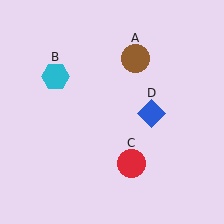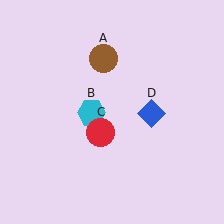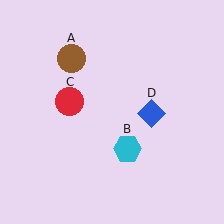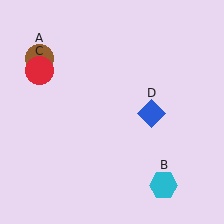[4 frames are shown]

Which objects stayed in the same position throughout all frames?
Blue diamond (object D) remained stationary.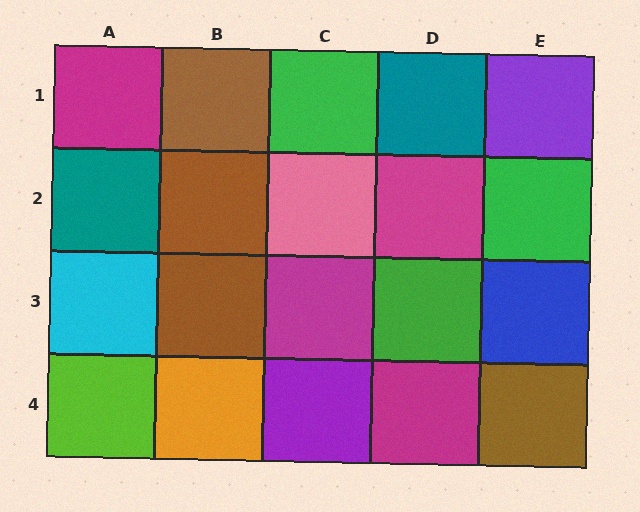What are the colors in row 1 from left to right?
Magenta, brown, green, teal, purple.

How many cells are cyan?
1 cell is cyan.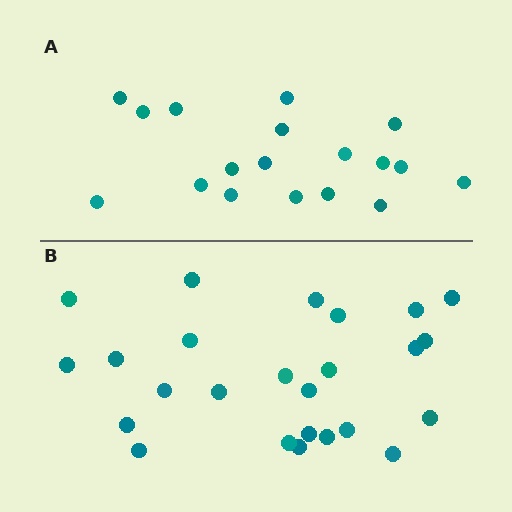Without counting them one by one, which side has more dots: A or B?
Region B (the bottom region) has more dots.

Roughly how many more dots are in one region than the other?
Region B has roughly 8 or so more dots than region A.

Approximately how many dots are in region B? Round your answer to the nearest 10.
About 20 dots. (The exact count is 25, which rounds to 20.)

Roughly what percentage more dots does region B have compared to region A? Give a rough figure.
About 40% more.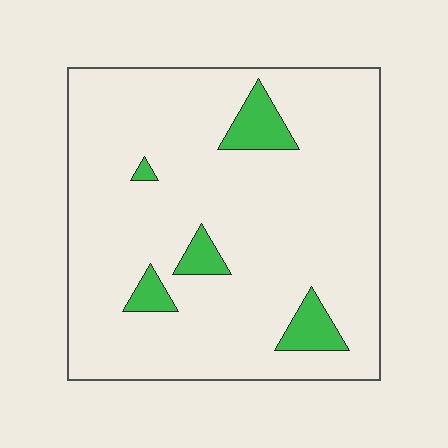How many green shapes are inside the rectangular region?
5.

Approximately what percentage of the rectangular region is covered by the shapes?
Approximately 10%.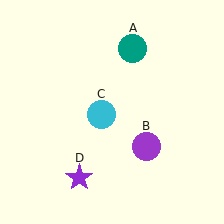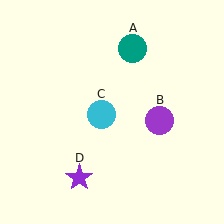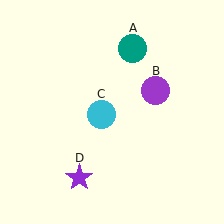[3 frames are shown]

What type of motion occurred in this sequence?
The purple circle (object B) rotated counterclockwise around the center of the scene.